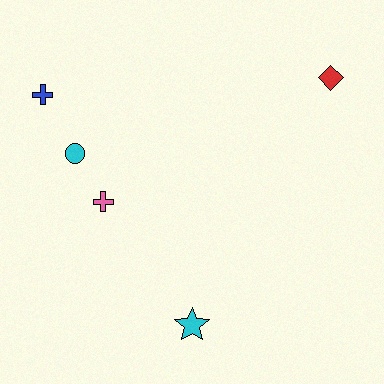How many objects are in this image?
There are 5 objects.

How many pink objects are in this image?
There is 1 pink object.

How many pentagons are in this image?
There are no pentagons.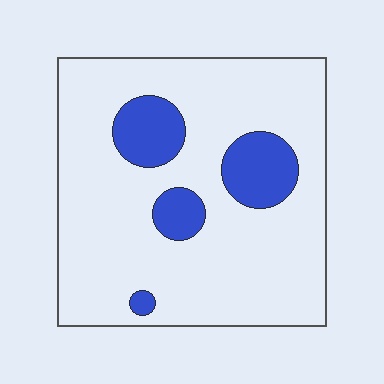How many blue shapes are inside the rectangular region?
4.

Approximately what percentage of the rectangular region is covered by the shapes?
Approximately 15%.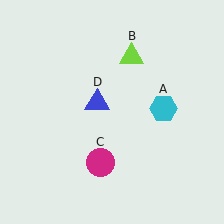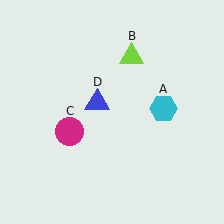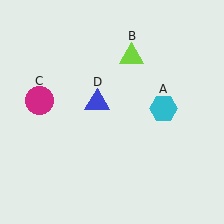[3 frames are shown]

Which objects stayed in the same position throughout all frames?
Cyan hexagon (object A) and lime triangle (object B) and blue triangle (object D) remained stationary.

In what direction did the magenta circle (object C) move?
The magenta circle (object C) moved up and to the left.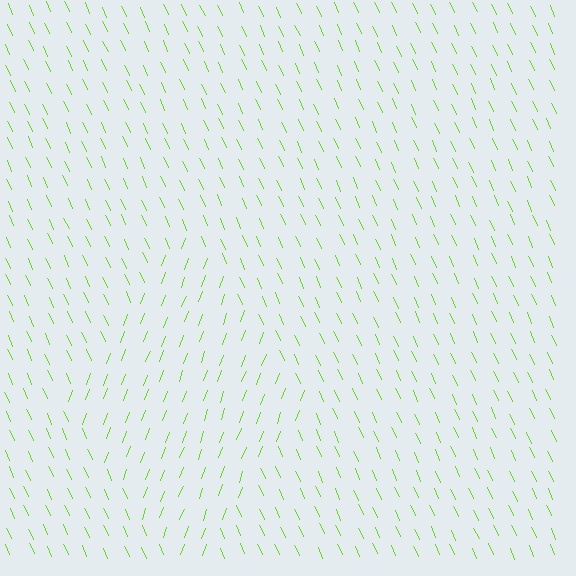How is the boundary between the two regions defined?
The boundary is defined purely by a change in line orientation (approximately 45 degrees difference). All lines are the same color and thickness.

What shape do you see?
I see a diamond.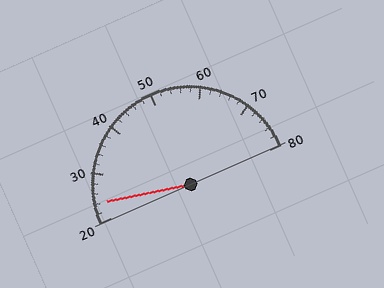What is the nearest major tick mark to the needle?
The nearest major tick mark is 20.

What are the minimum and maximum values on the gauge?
The gauge ranges from 20 to 80.